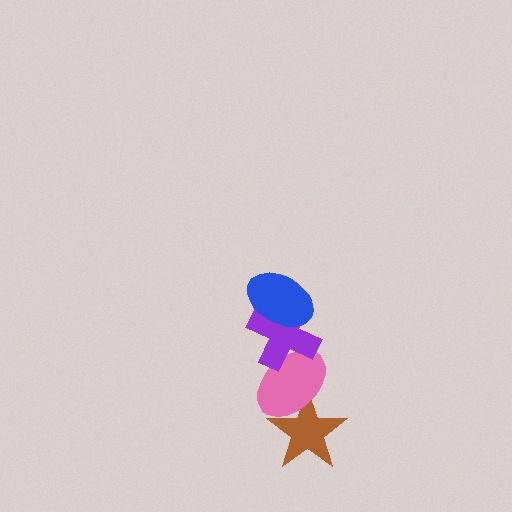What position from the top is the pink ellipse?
The pink ellipse is 3rd from the top.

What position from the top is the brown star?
The brown star is 4th from the top.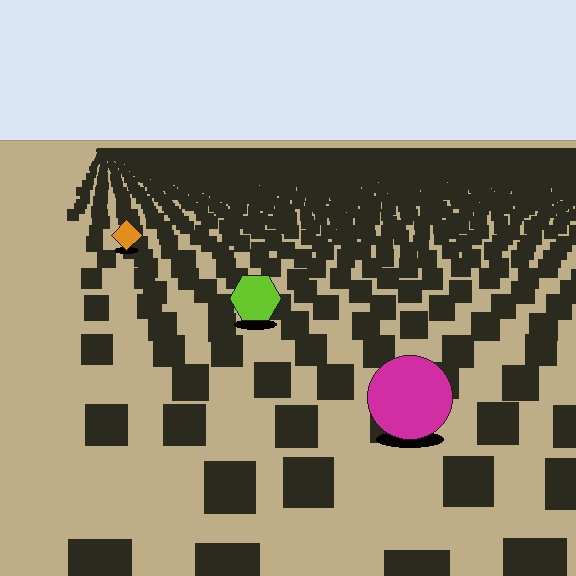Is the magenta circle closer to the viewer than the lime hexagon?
Yes. The magenta circle is closer — you can tell from the texture gradient: the ground texture is coarser near it.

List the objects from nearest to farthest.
From nearest to farthest: the magenta circle, the lime hexagon, the orange diamond.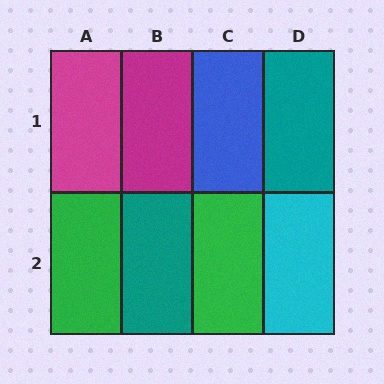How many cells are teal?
2 cells are teal.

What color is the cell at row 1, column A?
Magenta.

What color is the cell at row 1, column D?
Teal.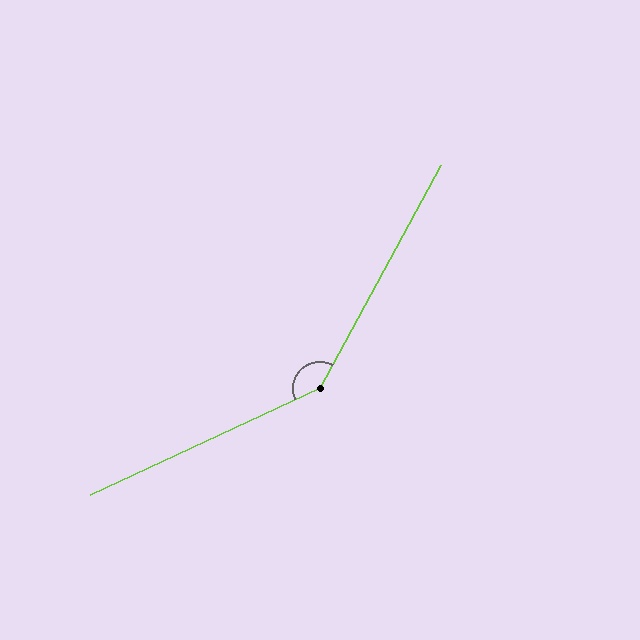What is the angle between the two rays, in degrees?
Approximately 144 degrees.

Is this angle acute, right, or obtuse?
It is obtuse.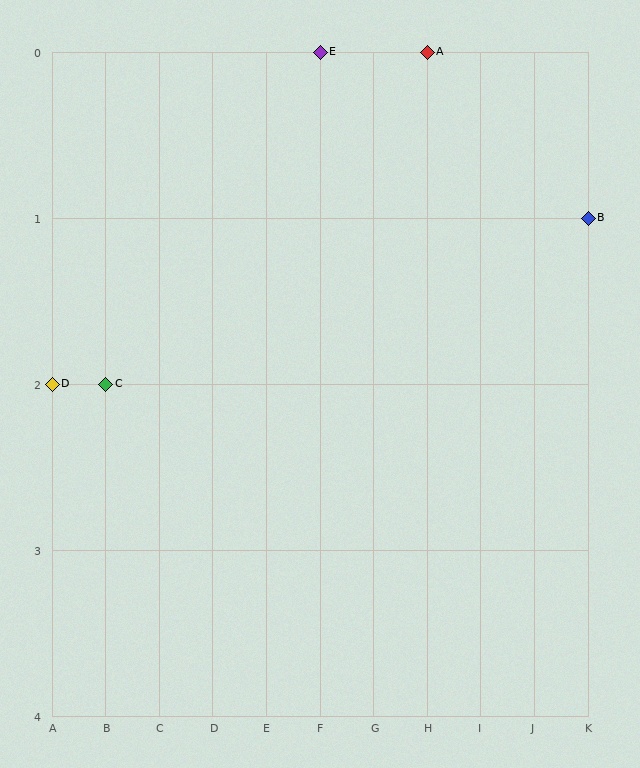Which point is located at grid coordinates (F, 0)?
Point E is at (F, 0).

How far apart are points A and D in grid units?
Points A and D are 7 columns and 2 rows apart (about 7.3 grid units diagonally).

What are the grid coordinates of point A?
Point A is at grid coordinates (H, 0).